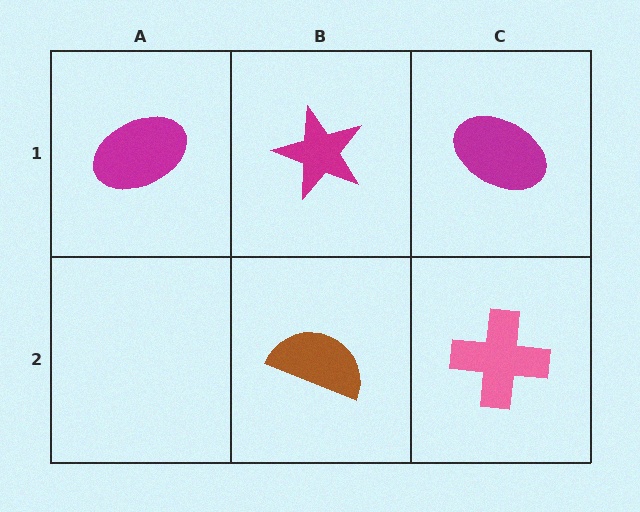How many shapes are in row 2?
2 shapes.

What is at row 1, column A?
A magenta ellipse.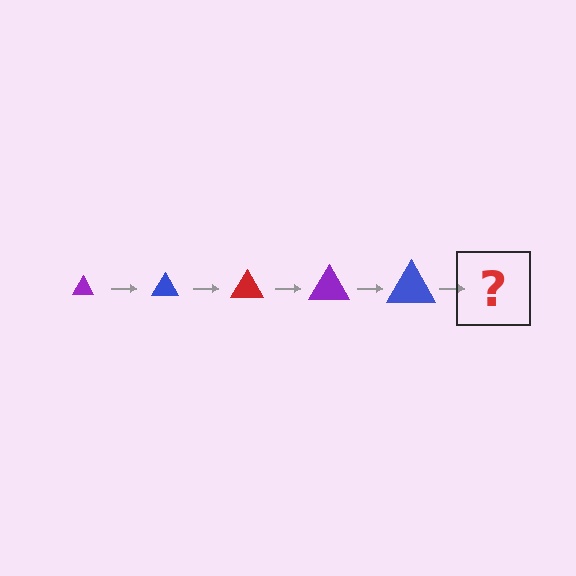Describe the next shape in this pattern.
It should be a red triangle, larger than the previous one.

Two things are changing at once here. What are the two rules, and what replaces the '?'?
The two rules are that the triangle grows larger each step and the color cycles through purple, blue, and red. The '?' should be a red triangle, larger than the previous one.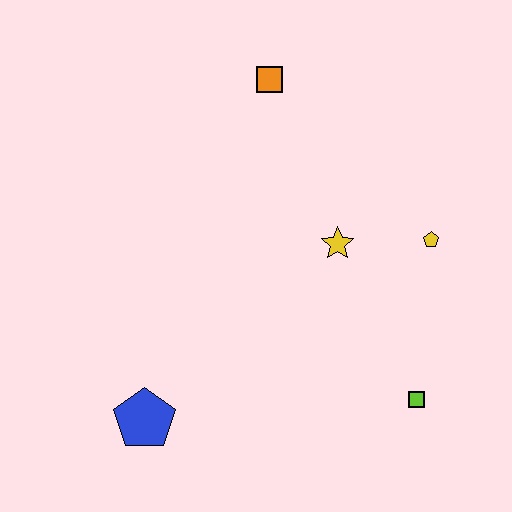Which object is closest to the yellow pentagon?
The yellow star is closest to the yellow pentagon.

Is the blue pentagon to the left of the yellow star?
Yes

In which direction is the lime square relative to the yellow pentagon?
The lime square is below the yellow pentagon.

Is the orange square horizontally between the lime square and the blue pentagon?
Yes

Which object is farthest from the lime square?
The orange square is farthest from the lime square.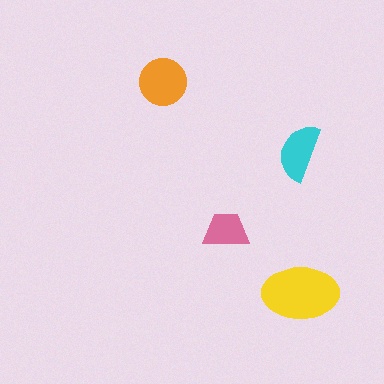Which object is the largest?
The yellow ellipse.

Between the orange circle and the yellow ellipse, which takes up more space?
The yellow ellipse.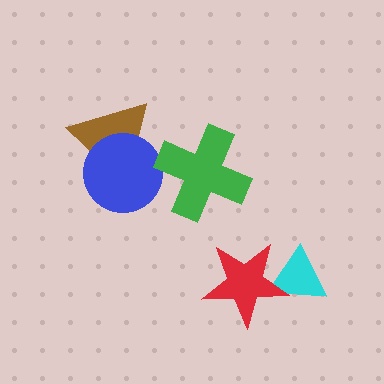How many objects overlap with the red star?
1 object overlaps with the red star.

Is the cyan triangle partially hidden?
Yes, it is partially covered by another shape.